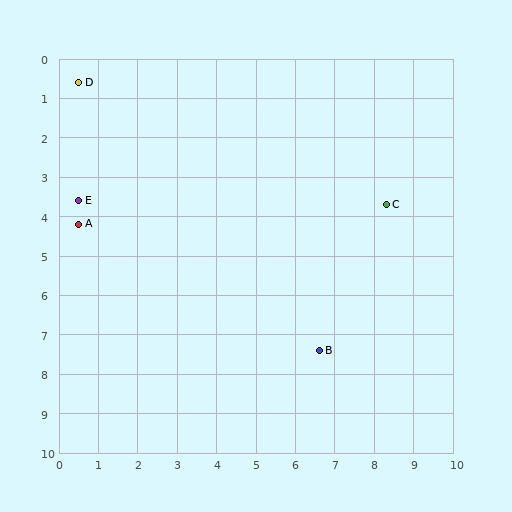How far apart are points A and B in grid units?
Points A and B are about 6.9 grid units apart.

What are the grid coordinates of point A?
Point A is at approximately (0.5, 4.2).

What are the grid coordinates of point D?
Point D is at approximately (0.5, 0.6).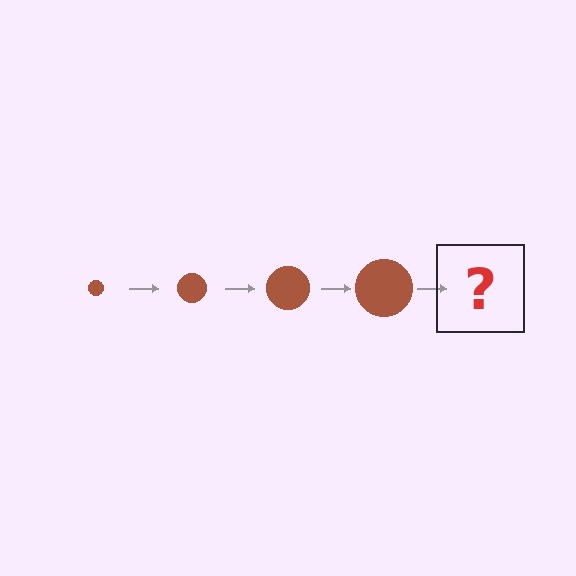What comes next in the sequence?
The next element should be a brown circle, larger than the previous one.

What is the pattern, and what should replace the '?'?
The pattern is that the circle gets progressively larger each step. The '?' should be a brown circle, larger than the previous one.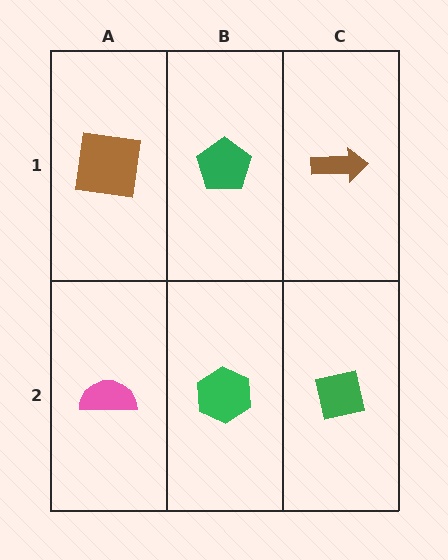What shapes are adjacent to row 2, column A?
A brown square (row 1, column A), a green hexagon (row 2, column B).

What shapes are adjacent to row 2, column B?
A green pentagon (row 1, column B), a pink semicircle (row 2, column A), a green square (row 2, column C).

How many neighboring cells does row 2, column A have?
2.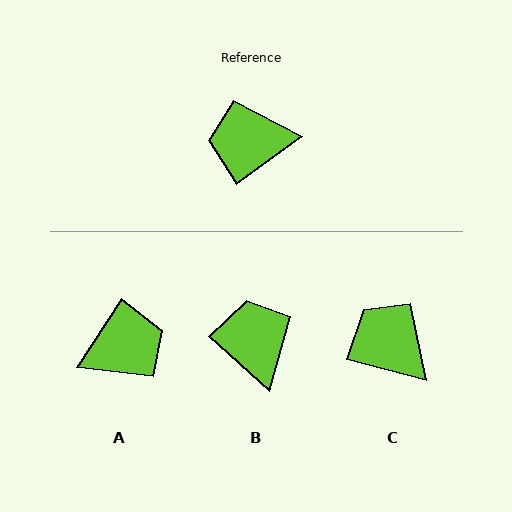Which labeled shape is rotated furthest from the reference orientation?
A, about 160 degrees away.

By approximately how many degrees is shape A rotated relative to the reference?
Approximately 160 degrees clockwise.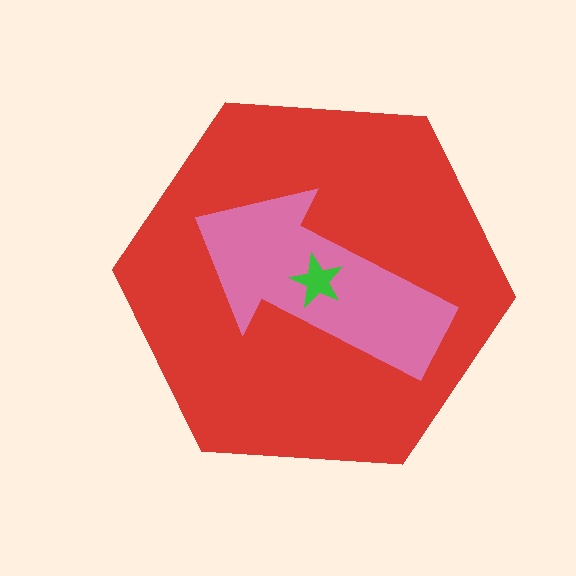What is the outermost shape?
The red hexagon.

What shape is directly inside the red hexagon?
The pink arrow.